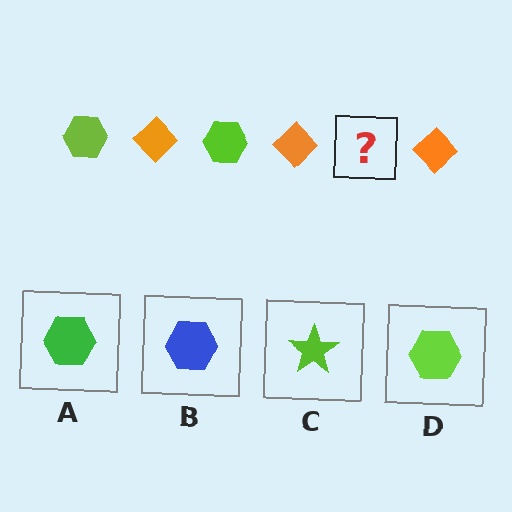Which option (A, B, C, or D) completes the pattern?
D.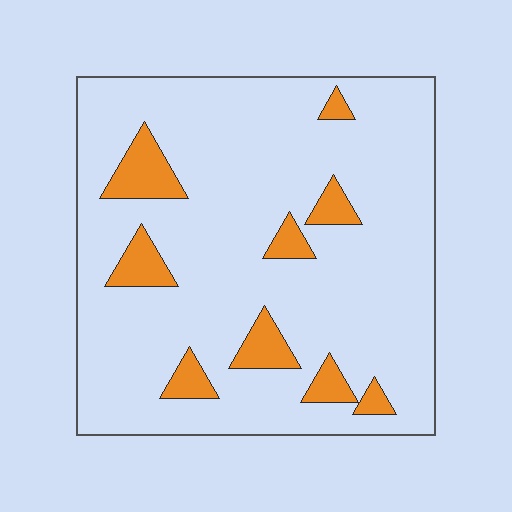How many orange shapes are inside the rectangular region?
9.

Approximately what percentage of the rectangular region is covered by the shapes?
Approximately 10%.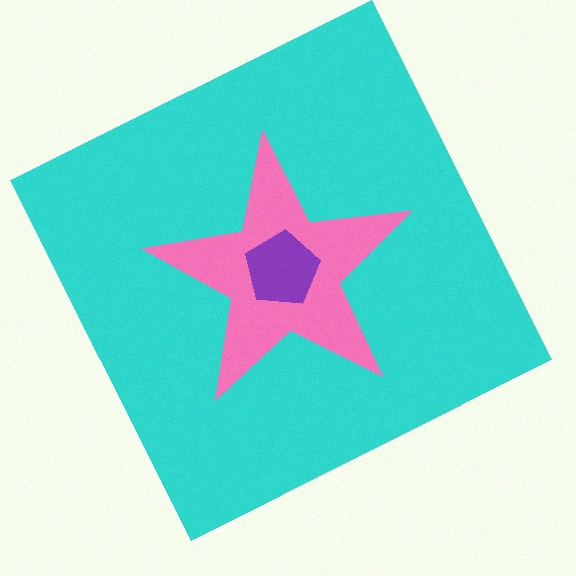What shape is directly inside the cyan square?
The pink star.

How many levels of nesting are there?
3.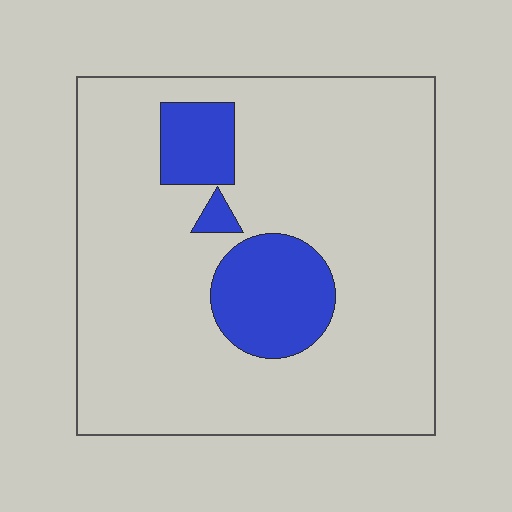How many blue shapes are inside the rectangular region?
3.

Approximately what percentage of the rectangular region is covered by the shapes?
Approximately 15%.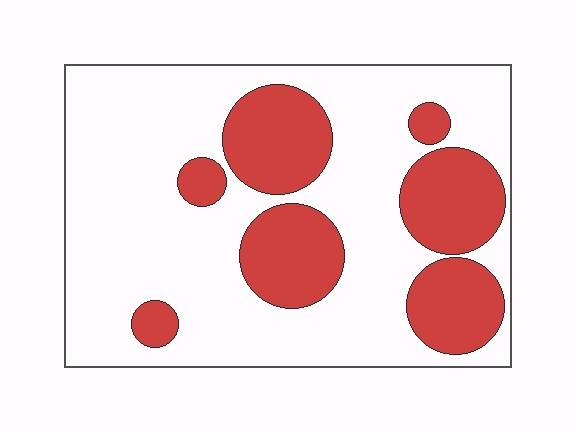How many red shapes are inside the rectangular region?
7.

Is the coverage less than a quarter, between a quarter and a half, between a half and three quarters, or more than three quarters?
Between a quarter and a half.